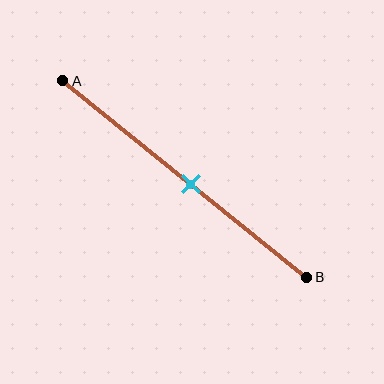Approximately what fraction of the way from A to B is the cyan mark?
The cyan mark is approximately 55% of the way from A to B.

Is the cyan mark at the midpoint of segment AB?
Yes, the mark is approximately at the midpoint.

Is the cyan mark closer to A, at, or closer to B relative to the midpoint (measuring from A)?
The cyan mark is approximately at the midpoint of segment AB.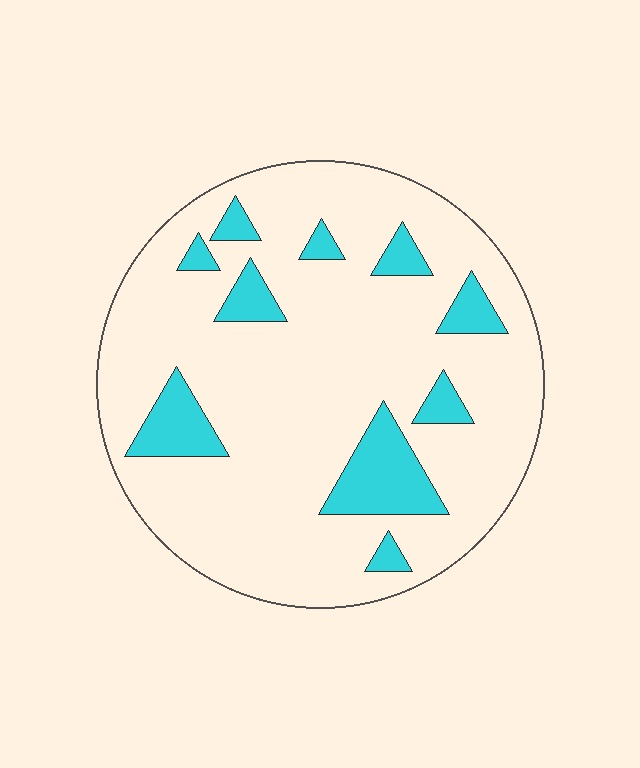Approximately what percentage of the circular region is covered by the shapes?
Approximately 15%.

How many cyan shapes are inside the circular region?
10.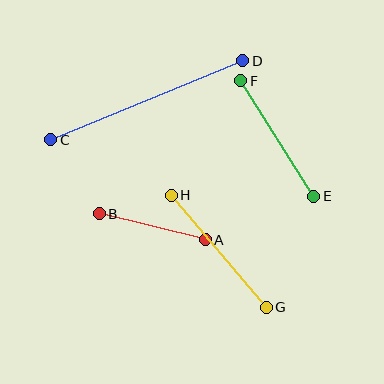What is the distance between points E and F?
The distance is approximately 137 pixels.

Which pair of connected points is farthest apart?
Points C and D are farthest apart.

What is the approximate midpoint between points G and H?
The midpoint is at approximately (219, 251) pixels.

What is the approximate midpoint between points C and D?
The midpoint is at approximately (147, 100) pixels.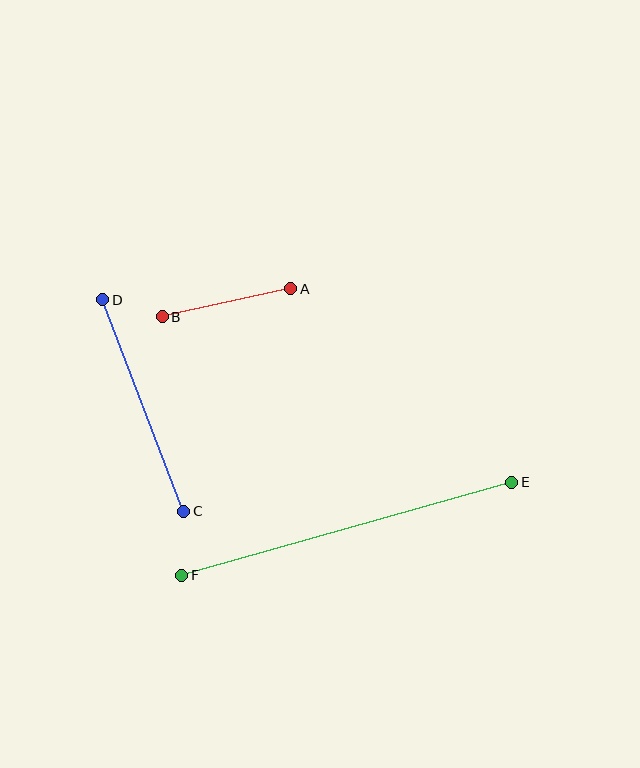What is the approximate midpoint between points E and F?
The midpoint is at approximately (347, 529) pixels.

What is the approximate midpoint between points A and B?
The midpoint is at approximately (226, 303) pixels.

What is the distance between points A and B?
The distance is approximately 131 pixels.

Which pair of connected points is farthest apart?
Points E and F are farthest apart.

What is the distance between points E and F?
The distance is approximately 343 pixels.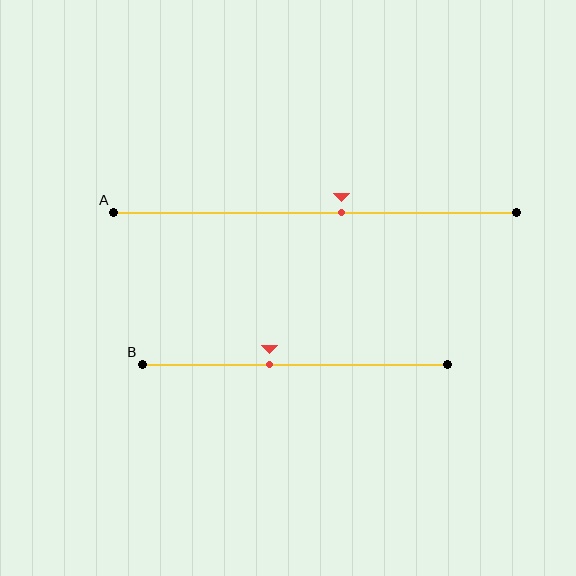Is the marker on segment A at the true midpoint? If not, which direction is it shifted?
No, the marker on segment A is shifted to the right by about 7% of the segment length.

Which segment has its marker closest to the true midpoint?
Segment A has its marker closest to the true midpoint.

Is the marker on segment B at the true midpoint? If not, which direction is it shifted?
No, the marker on segment B is shifted to the left by about 8% of the segment length.